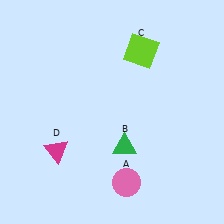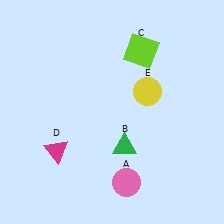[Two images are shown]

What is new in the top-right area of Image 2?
A yellow circle (E) was added in the top-right area of Image 2.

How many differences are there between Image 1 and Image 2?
There is 1 difference between the two images.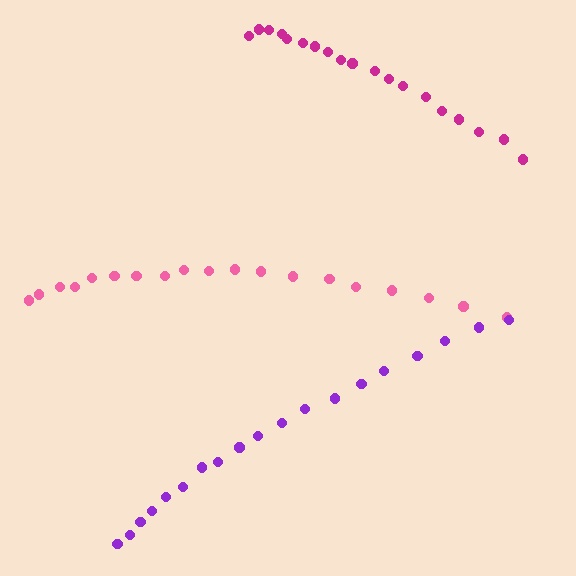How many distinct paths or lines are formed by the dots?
There are 3 distinct paths.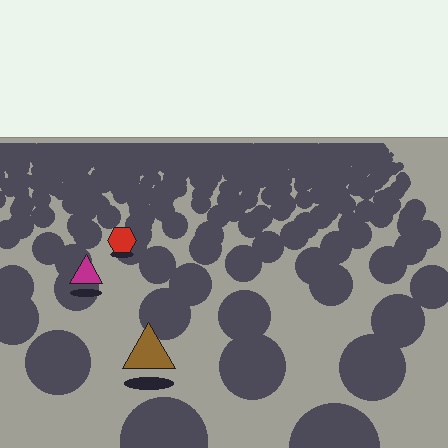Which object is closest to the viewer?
The brown triangle is closest. The texture marks near it are larger and more spread out.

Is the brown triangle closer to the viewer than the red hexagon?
Yes. The brown triangle is closer — you can tell from the texture gradient: the ground texture is coarser near it.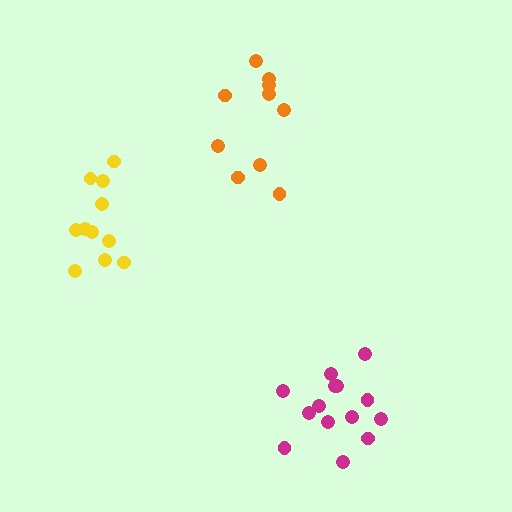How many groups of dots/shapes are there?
There are 3 groups.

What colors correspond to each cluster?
The clusters are colored: magenta, yellow, orange.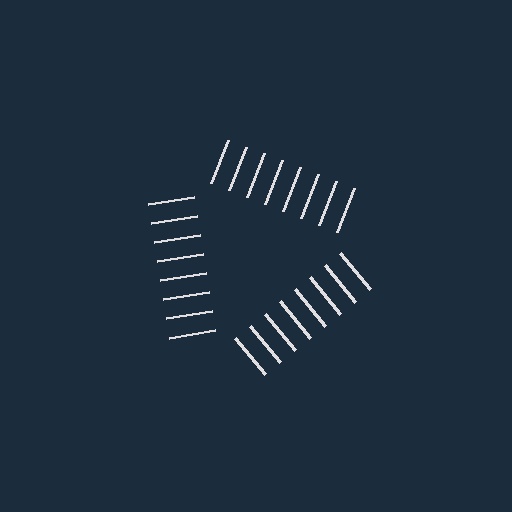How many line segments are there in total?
24 — 8 along each of the 3 edges.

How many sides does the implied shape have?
3 sides — the line-ends trace a triangle.